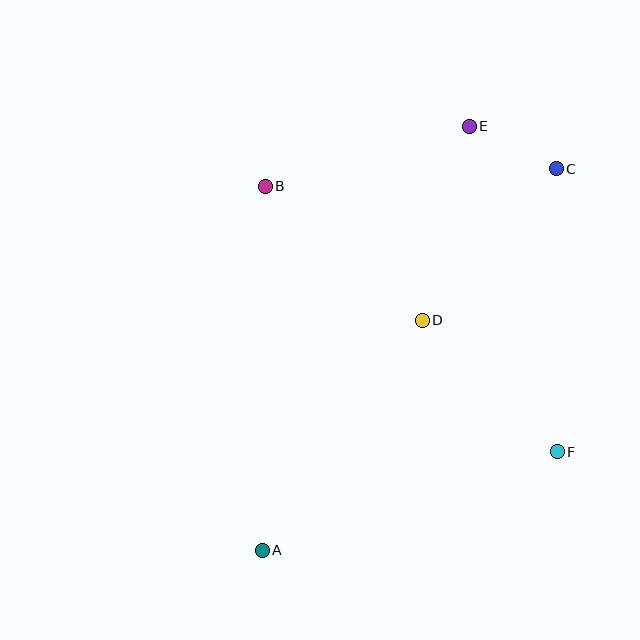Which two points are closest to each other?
Points C and E are closest to each other.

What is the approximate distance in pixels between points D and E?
The distance between D and E is approximately 199 pixels.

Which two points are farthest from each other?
Points A and C are farthest from each other.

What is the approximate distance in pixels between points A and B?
The distance between A and B is approximately 364 pixels.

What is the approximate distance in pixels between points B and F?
The distance between B and F is approximately 394 pixels.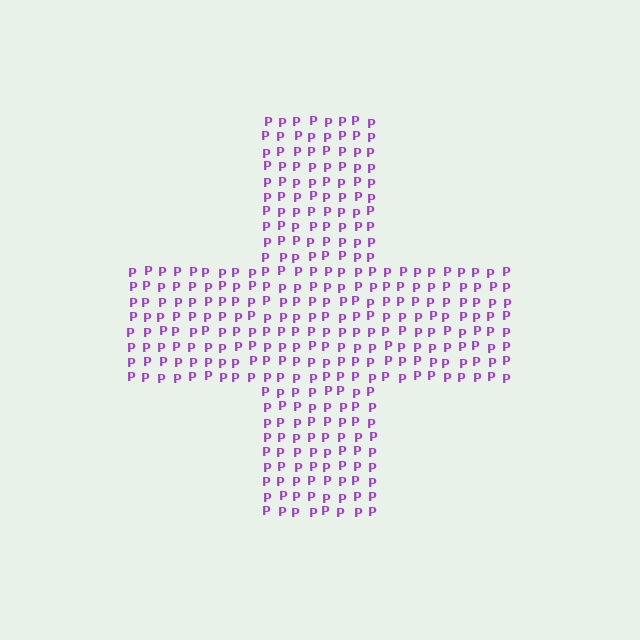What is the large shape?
The large shape is a cross.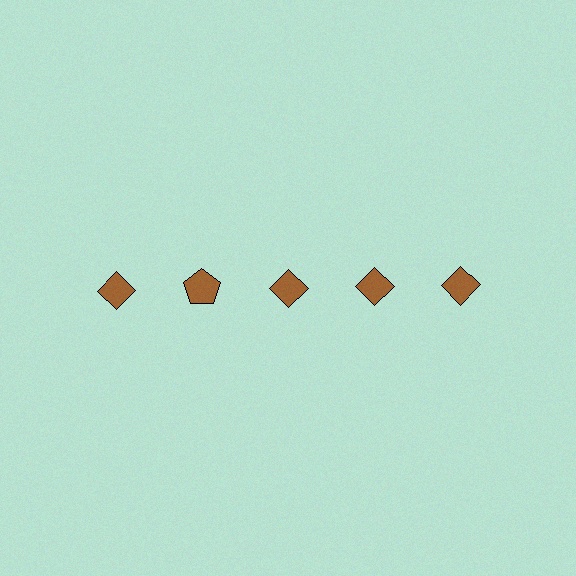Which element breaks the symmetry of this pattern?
The brown pentagon in the top row, second from left column breaks the symmetry. All other shapes are brown diamonds.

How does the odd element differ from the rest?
It has a different shape: pentagon instead of diamond.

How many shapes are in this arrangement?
There are 5 shapes arranged in a grid pattern.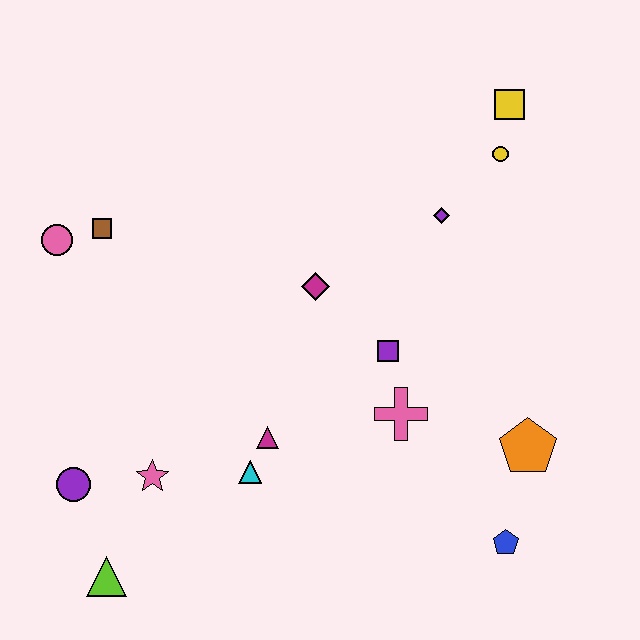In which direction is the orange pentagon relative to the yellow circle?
The orange pentagon is below the yellow circle.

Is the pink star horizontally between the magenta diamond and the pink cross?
No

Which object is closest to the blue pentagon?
The orange pentagon is closest to the blue pentagon.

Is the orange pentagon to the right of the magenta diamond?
Yes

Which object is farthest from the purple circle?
The yellow square is farthest from the purple circle.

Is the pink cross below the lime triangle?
No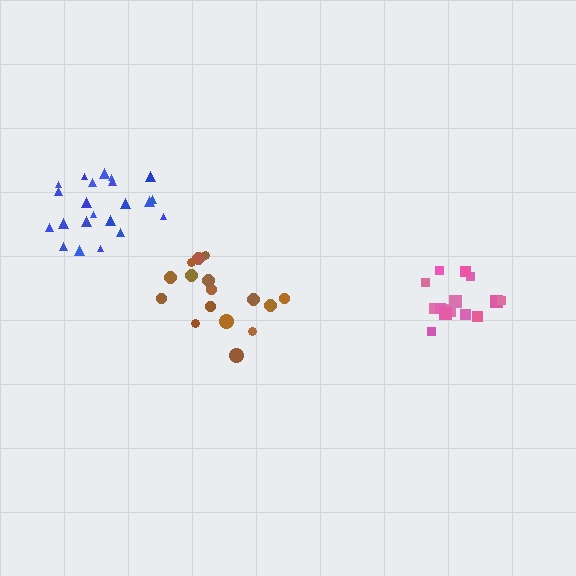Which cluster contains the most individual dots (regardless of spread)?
Blue (22).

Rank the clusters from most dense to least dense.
blue, pink, brown.